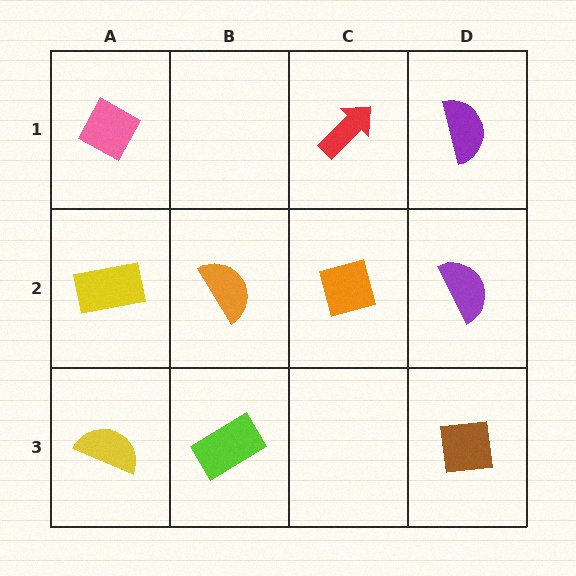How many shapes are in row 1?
3 shapes.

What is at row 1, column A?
A pink diamond.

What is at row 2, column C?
An orange diamond.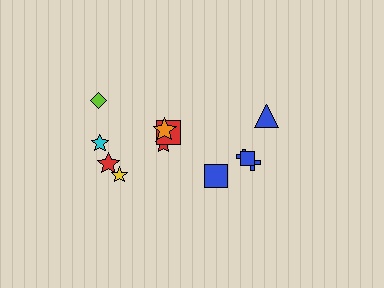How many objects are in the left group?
There are 7 objects.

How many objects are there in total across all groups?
There are 12 objects.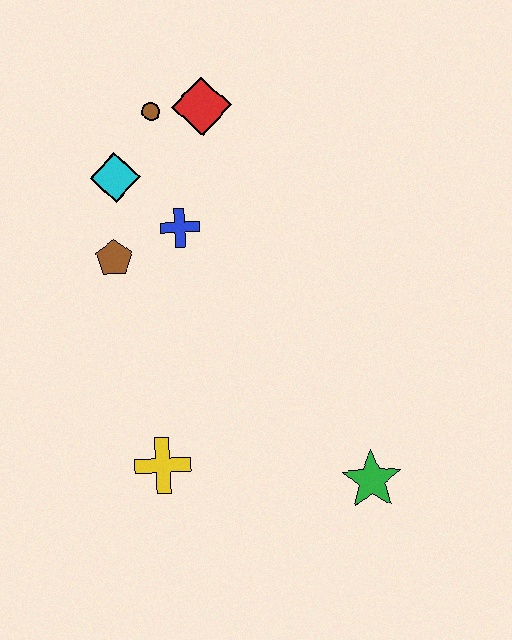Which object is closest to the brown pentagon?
The blue cross is closest to the brown pentagon.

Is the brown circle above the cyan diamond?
Yes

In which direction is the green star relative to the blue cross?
The green star is below the blue cross.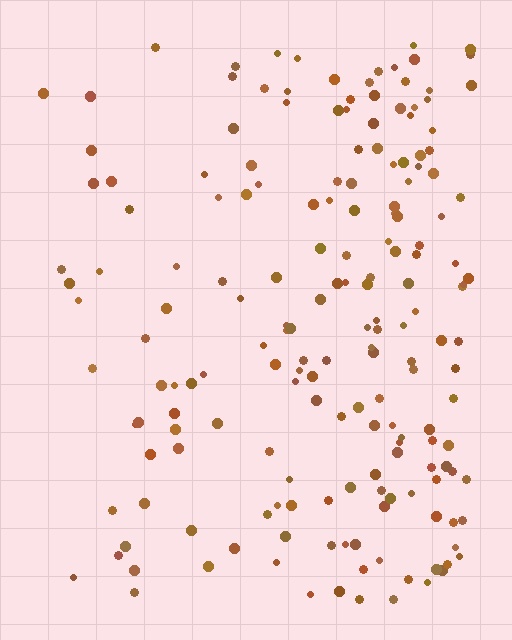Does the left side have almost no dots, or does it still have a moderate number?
Still a moderate number, just noticeably fewer than the right.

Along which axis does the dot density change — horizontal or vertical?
Horizontal.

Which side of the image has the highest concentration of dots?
The right.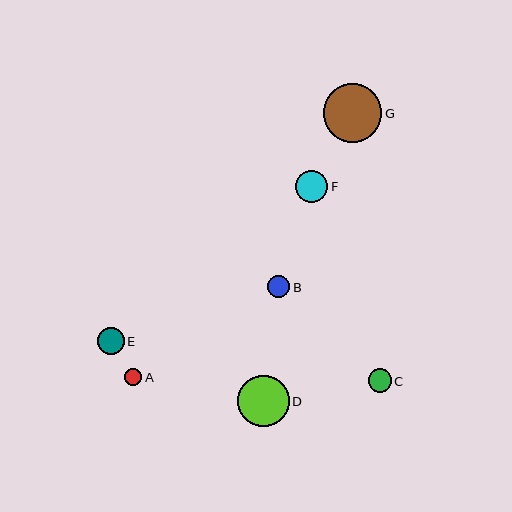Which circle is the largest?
Circle G is the largest with a size of approximately 59 pixels.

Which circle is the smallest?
Circle A is the smallest with a size of approximately 17 pixels.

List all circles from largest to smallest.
From largest to smallest: G, D, F, E, C, B, A.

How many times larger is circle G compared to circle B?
Circle G is approximately 2.6 times the size of circle B.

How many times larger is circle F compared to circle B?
Circle F is approximately 1.4 times the size of circle B.